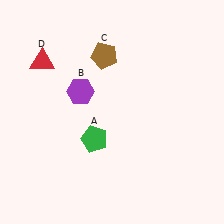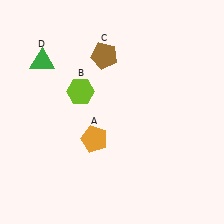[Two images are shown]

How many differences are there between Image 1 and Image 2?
There are 3 differences between the two images.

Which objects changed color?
A changed from green to orange. B changed from purple to lime. D changed from red to green.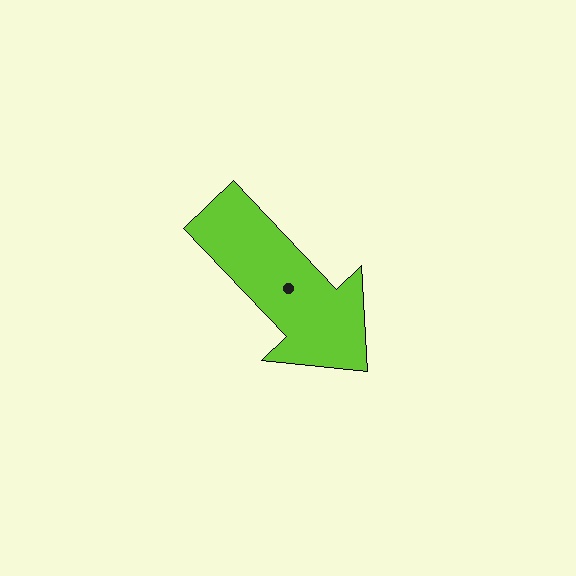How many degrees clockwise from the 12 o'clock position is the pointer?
Approximately 136 degrees.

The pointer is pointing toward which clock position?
Roughly 5 o'clock.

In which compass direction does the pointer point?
Southeast.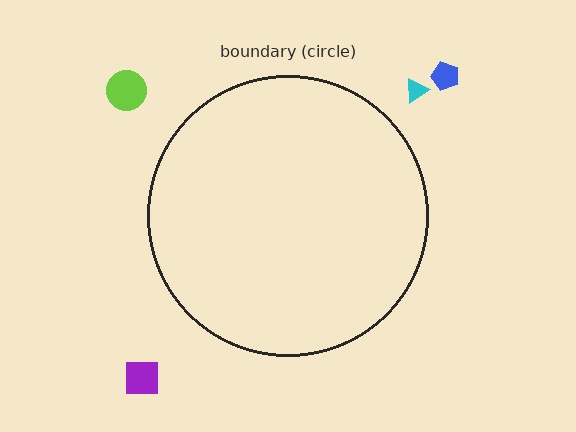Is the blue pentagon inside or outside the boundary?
Outside.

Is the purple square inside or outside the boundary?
Outside.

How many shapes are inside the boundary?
0 inside, 4 outside.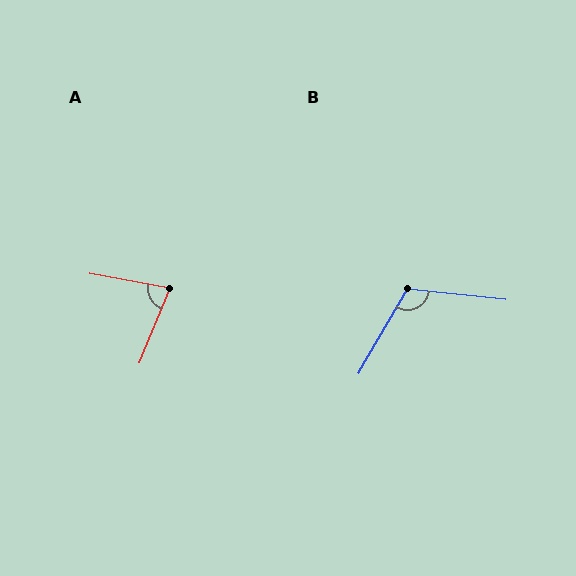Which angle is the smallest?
A, at approximately 78 degrees.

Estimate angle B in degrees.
Approximately 114 degrees.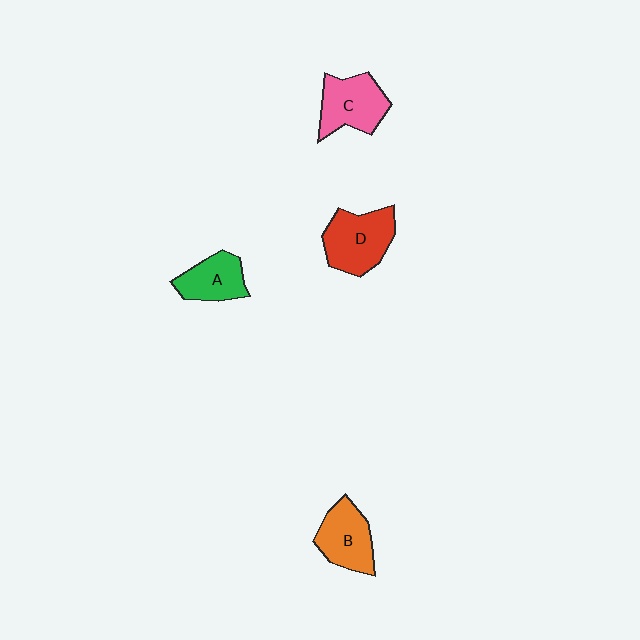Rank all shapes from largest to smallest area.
From largest to smallest: D (red), C (pink), B (orange), A (green).